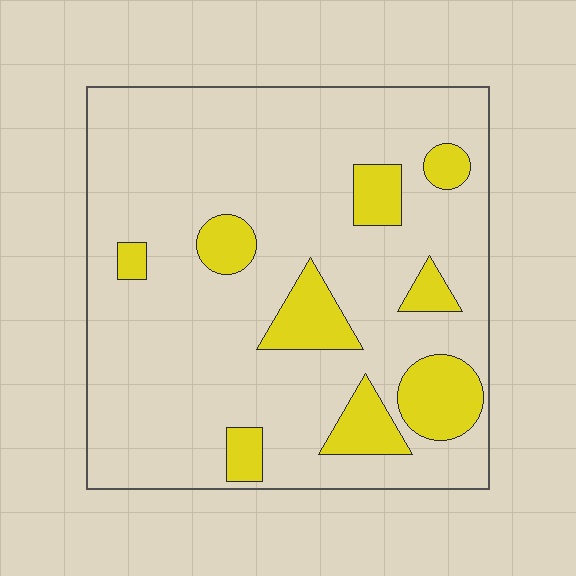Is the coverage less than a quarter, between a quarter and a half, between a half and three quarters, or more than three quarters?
Less than a quarter.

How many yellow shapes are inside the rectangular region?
9.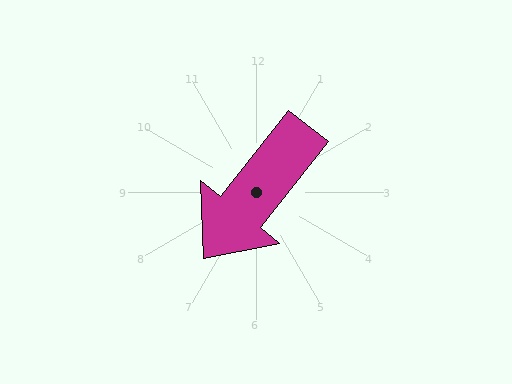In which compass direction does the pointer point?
Southwest.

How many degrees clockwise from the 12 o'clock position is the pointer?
Approximately 218 degrees.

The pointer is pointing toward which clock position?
Roughly 7 o'clock.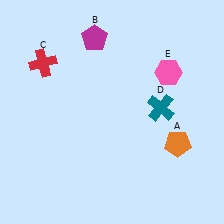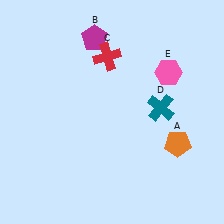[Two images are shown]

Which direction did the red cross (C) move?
The red cross (C) moved right.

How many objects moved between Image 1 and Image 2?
1 object moved between the two images.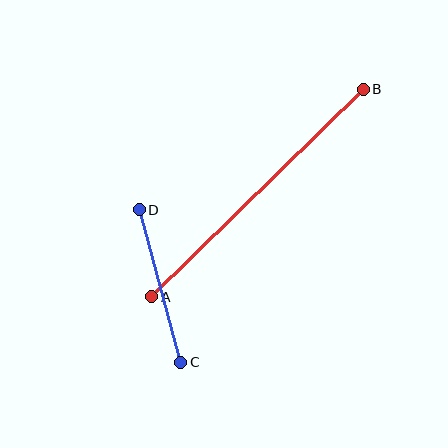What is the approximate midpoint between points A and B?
The midpoint is at approximately (257, 193) pixels.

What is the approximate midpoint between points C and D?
The midpoint is at approximately (160, 286) pixels.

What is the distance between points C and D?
The distance is approximately 158 pixels.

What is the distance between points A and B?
The distance is approximately 296 pixels.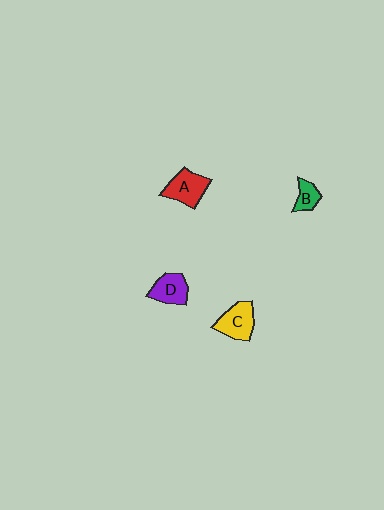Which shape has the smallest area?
Shape B (green).